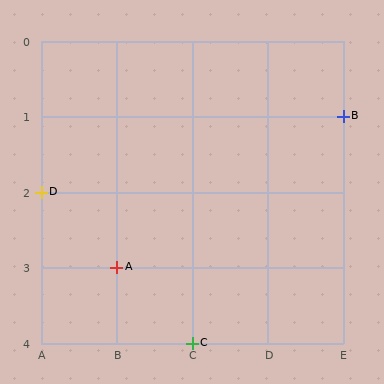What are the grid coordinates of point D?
Point D is at grid coordinates (A, 2).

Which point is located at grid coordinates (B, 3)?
Point A is at (B, 3).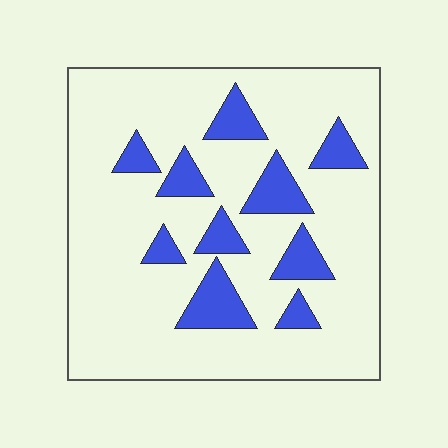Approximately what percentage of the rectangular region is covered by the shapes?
Approximately 20%.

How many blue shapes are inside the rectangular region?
10.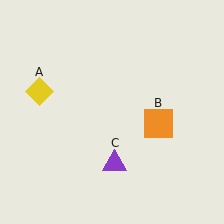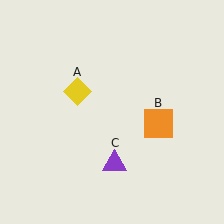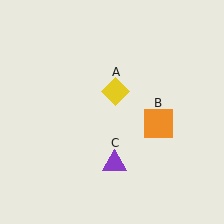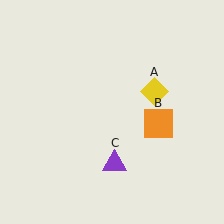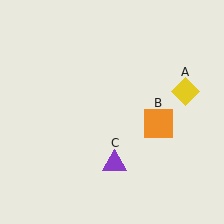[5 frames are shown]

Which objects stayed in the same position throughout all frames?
Orange square (object B) and purple triangle (object C) remained stationary.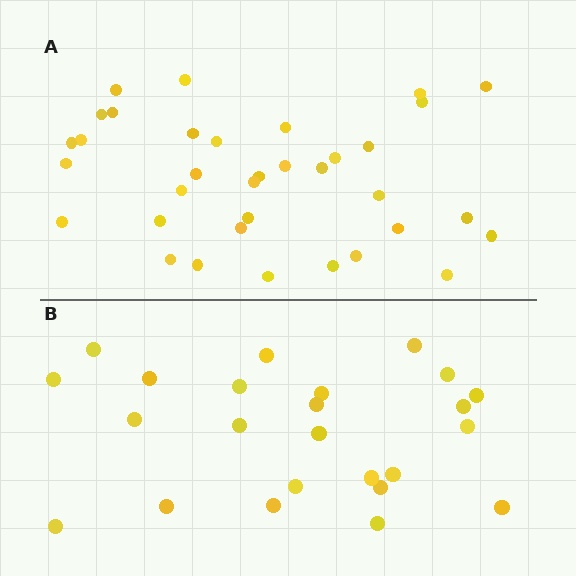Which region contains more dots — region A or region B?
Region A (the top region) has more dots.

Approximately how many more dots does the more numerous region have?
Region A has roughly 12 or so more dots than region B.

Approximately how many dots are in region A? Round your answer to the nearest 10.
About 40 dots. (The exact count is 35, which rounds to 40.)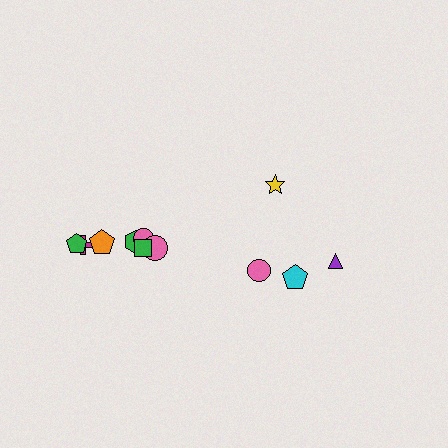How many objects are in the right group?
There are 4 objects.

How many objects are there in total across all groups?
There are 11 objects.